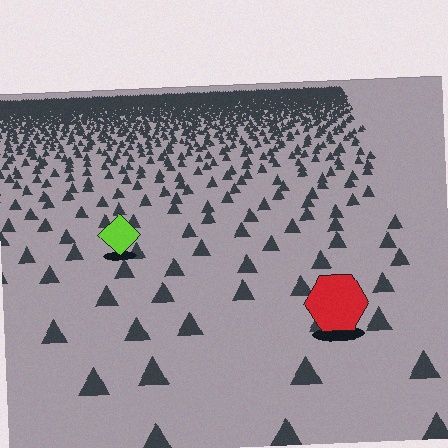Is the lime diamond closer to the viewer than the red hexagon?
No. The red hexagon is closer — you can tell from the texture gradient: the ground texture is coarser near it.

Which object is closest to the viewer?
The red hexagon is closest. The texture marks near it are larger and more spread out.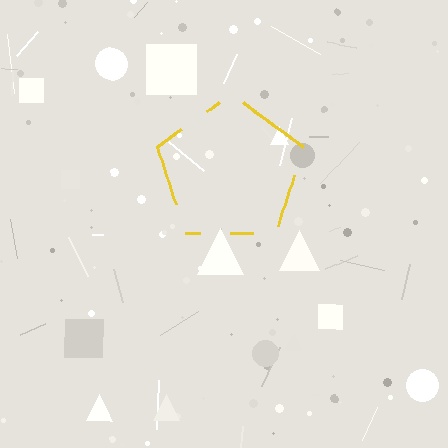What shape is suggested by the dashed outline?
The dashed outline suggests a pentagon.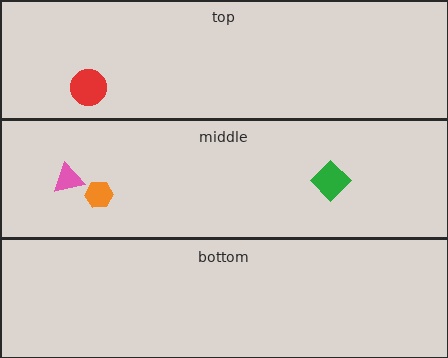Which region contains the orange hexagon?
The middle region.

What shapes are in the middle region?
The green diamond, the pink triangle, the orange hexagon.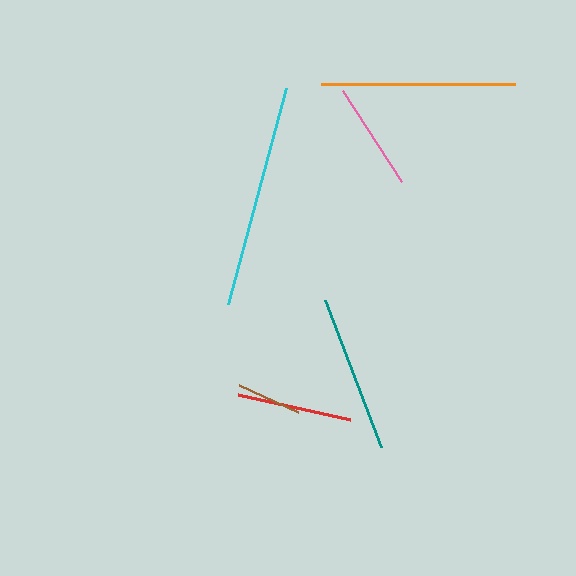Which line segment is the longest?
The cyan line is the longest at approximately 224 pixels.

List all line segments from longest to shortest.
From longest to shortest: cyan, orange, teal, red, pink, brown.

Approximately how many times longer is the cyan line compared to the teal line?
The cyan line is approximately 1.4 times the length of the teal line.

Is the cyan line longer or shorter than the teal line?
The cyan line is longer than the teal line.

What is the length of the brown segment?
The brown segment is approximately 65 pixels long.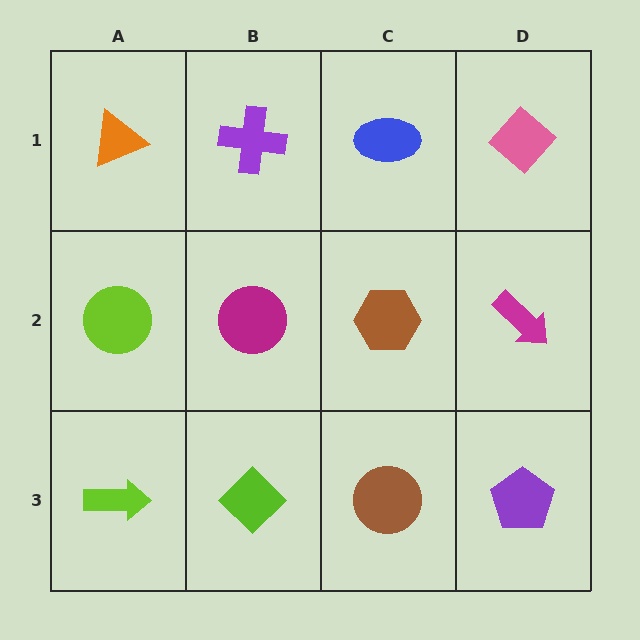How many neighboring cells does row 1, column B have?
3.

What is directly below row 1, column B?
A magenta circle.